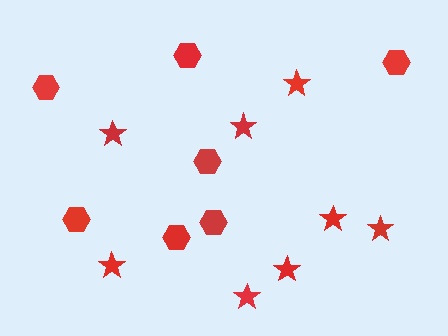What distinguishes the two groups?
There are 2 groups: one group of hexagons (7) and one group of stars (8).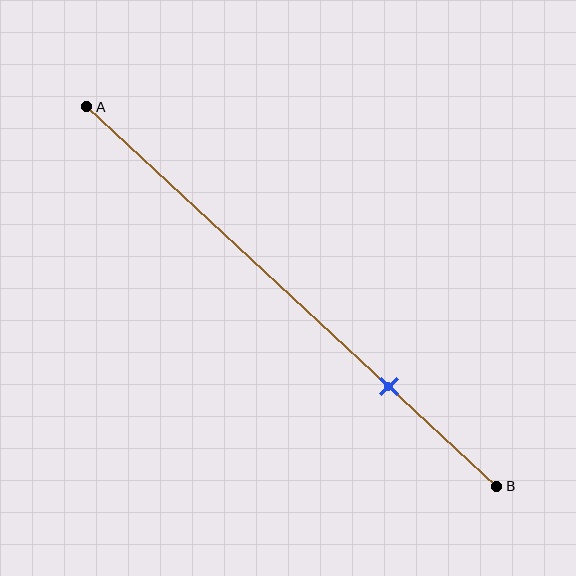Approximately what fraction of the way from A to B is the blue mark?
The blue mark is approximately 75% of the way from A to B.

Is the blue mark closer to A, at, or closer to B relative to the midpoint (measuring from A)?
The blue mark is closer to point B than the midpoint of segment AB.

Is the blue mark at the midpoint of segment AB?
No, the mark is at about 75% from A, not at the 50% midpoint.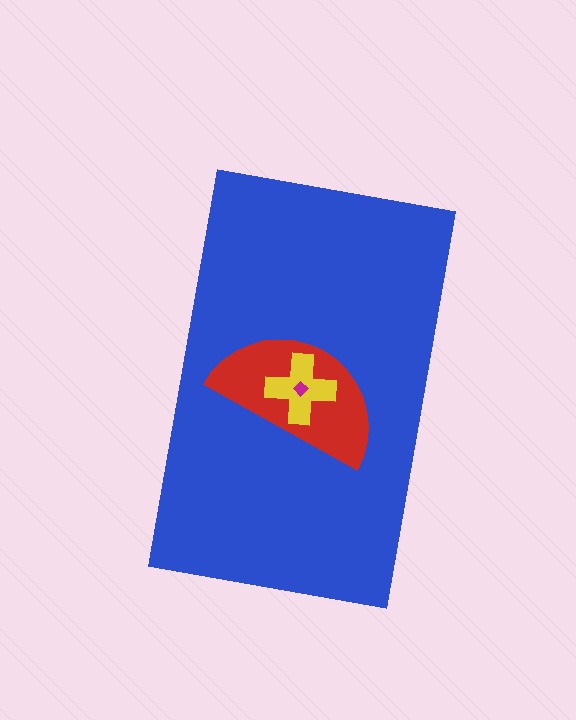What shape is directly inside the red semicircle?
The yellow cross.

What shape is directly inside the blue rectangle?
The red semicircle.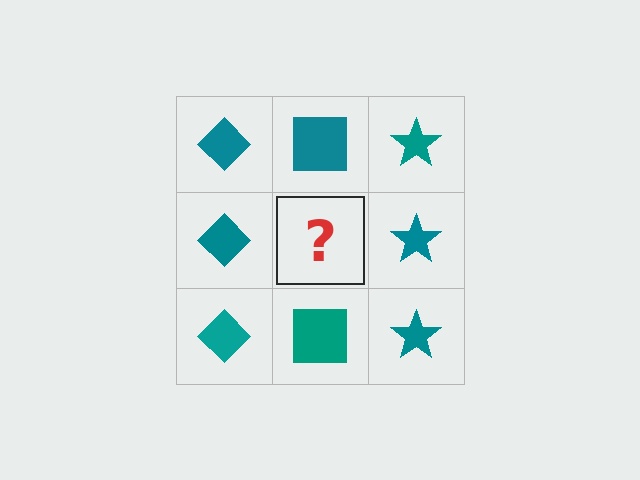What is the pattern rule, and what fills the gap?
The rule is that each column has a consistent shape. The gap should be filled with a teal square.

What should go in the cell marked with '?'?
The missing cell should contain a teal square.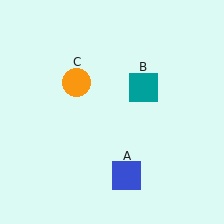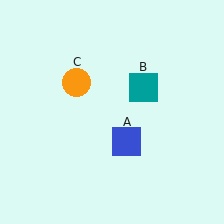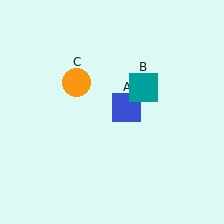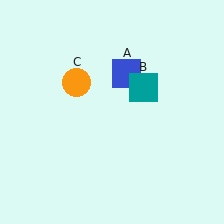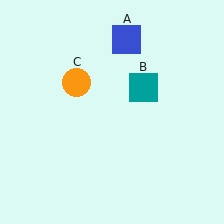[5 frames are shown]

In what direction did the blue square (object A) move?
The blue square (object A) moved up.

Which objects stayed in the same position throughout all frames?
Teal square (object B) and orange circle (object C) remained stationary.